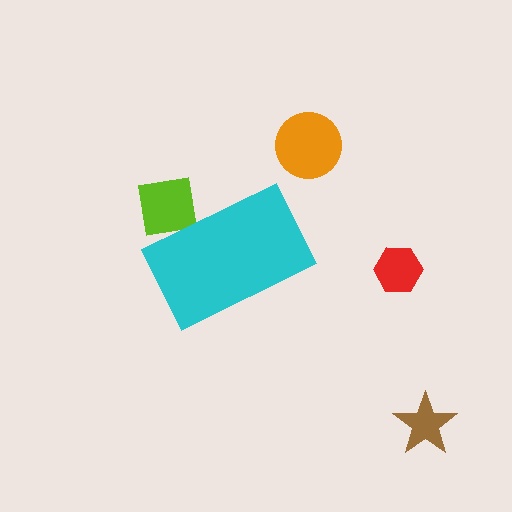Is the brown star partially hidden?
No, the brown star is fully visible.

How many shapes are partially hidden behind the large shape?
1 shape is partially hidden.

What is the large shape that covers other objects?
A cyan rectangle.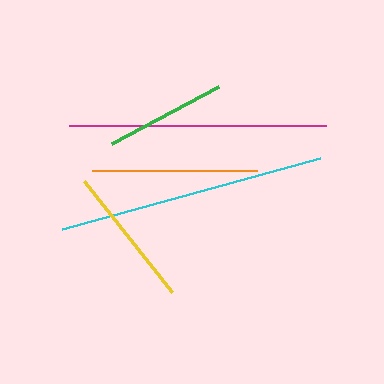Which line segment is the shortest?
The green line is the shortest at approximately 121 pixels.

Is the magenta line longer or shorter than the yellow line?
The magenta line is longer than the yellow line.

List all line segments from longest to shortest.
From longest to shortest: cyan, magenta, orange, yellow, green.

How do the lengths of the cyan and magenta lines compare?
The cyan and magenta lines are approximately the same length.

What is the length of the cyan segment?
The cyan segment is approximately 268 pixels long.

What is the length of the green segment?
The green segment is approximately 121 pixels long.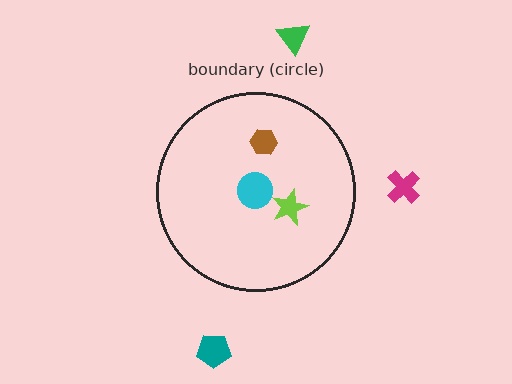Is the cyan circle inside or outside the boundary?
Inside.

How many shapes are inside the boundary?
3 inside, 3 outside.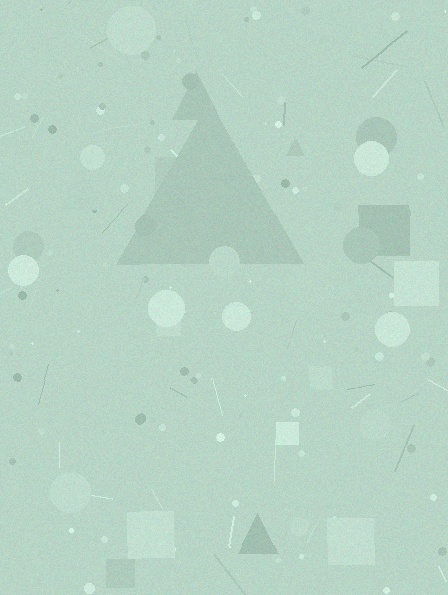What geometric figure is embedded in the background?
A triangle is embedded in the background.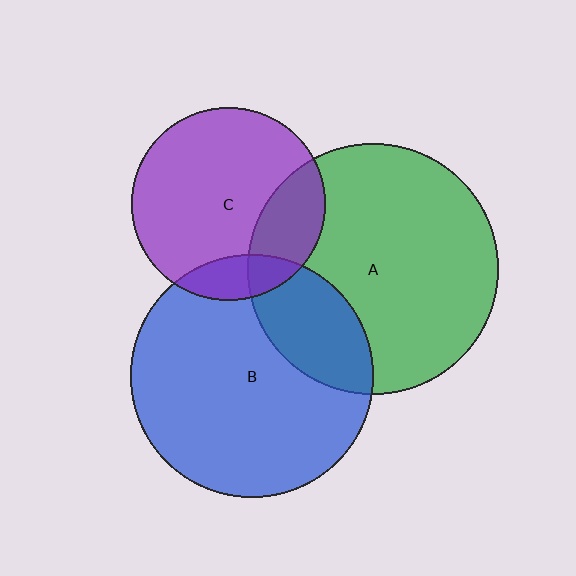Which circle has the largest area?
Circle A (green).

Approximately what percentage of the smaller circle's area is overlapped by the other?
Approximately 25%.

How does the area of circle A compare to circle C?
Approximately 1.7 times.